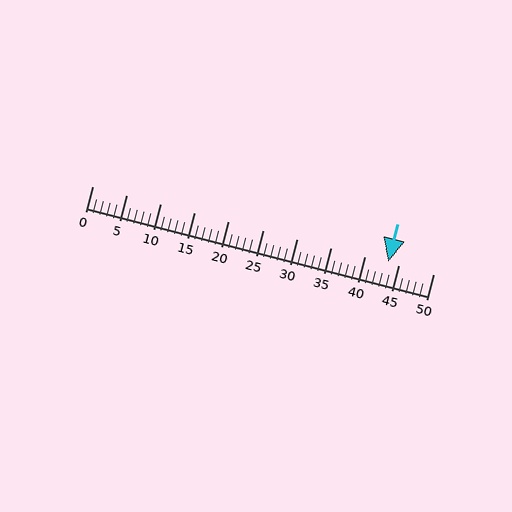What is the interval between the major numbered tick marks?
The major tick marks are spaced 5 units apart.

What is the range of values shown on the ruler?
The ruler shows values from 0 to 50.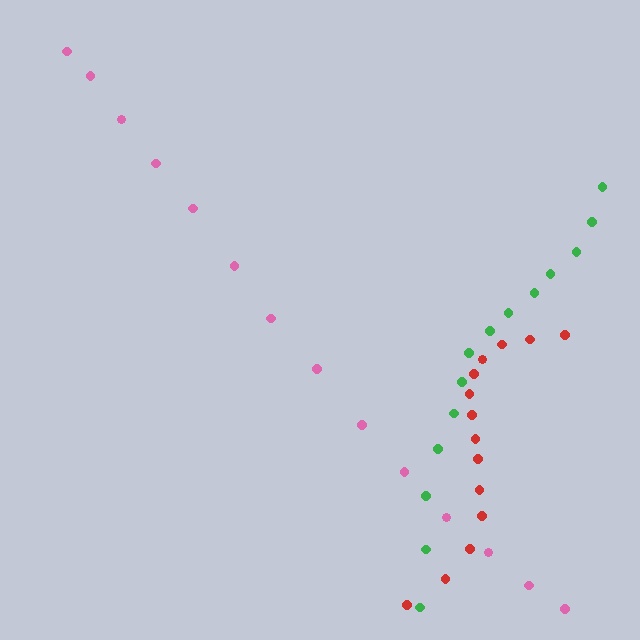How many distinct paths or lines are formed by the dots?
There are 3 distinct paths.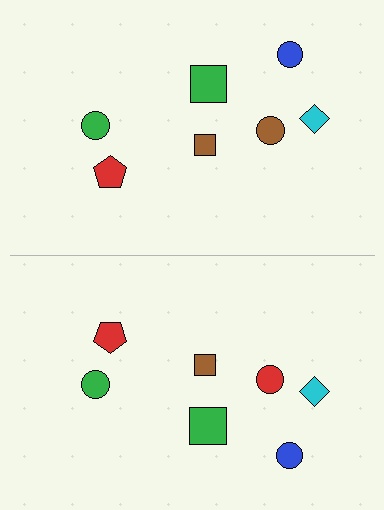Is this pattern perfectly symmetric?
No, the pattern is not perfectly symmetric. The red circle on the bottom side breaks the symmetry — its mirror counterpart is brown.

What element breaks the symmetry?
The red circle on the bottom side breaks the symmetry — its mirror counterpart is brown.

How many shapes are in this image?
There are 14 shapes in this image.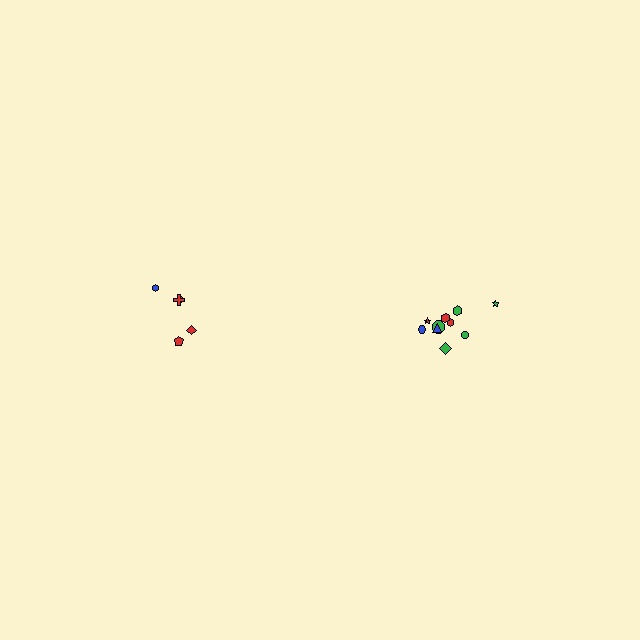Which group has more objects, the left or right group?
The right group.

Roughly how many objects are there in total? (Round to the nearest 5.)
Roughly 15 objects in total.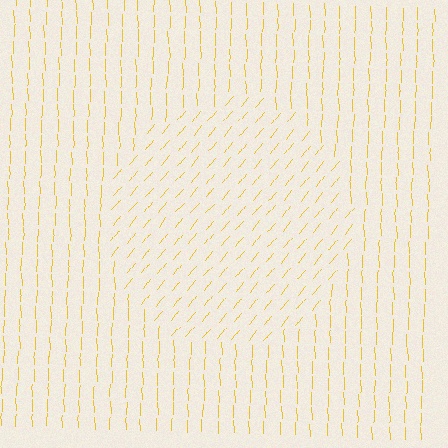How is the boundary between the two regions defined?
The boundary is defined purely by a change in line orientation (approximately 40 degrees difference). All lines are the same color and thickness.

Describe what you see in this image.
The image is filled with small yellow line segments. A circle region in the image has lines oriented differently from the surrounding lines, creating a visible texture boundary.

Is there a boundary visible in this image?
Yes, there is a texture boundary formed by a change in line orientation.